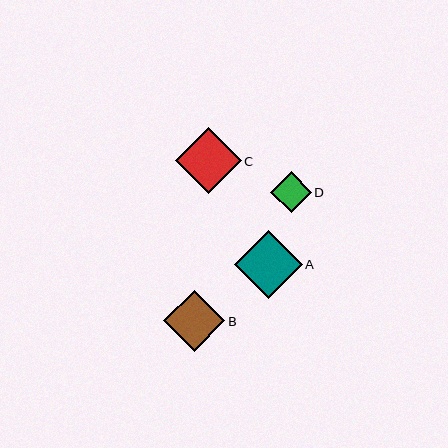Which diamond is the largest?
Diamond A is the largest with a size of approximately 68 pixels.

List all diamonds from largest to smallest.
From largest to smallest: A, C, B, D.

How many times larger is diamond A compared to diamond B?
Diamond A is approximately 1.1 times the size of diamond B.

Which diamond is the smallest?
Diamond D is the smallest with a size of approximately 41 pixels.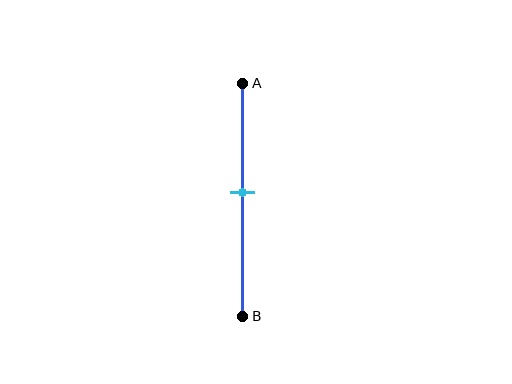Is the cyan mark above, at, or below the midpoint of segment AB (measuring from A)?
The cyan mark is approximately at the midpoint of segment AB.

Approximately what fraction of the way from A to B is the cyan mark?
The cyan mark is approximately 45% of the way from A to B.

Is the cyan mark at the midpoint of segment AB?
Yes, the mark is approximately at the midpoint.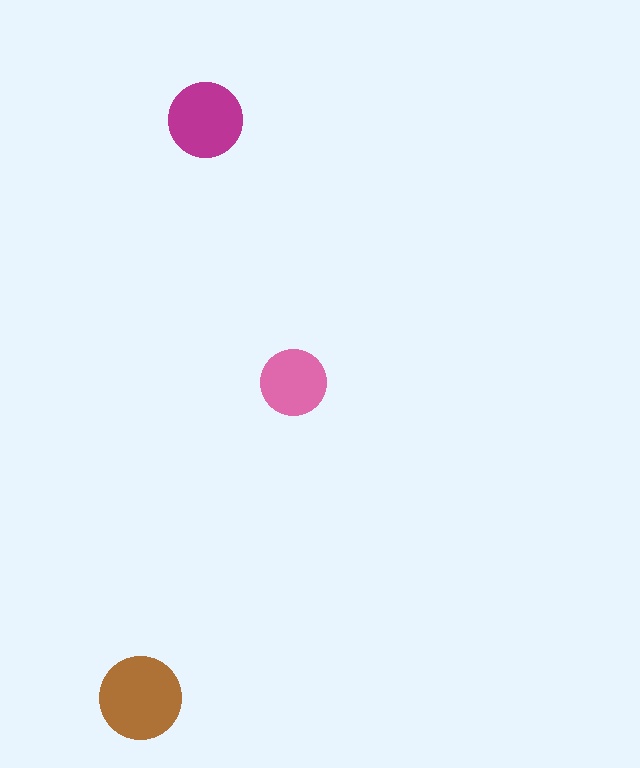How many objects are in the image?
There are 3 objects in the image.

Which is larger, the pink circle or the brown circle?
The brown one.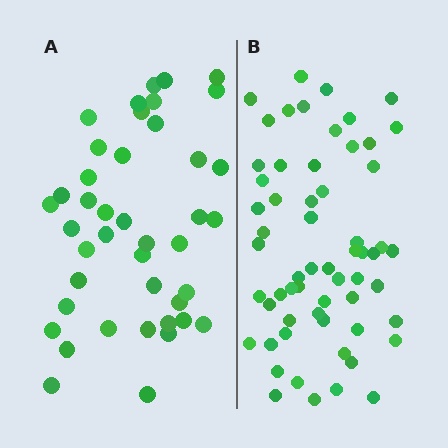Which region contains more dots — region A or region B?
Region B (the right region) has more dots.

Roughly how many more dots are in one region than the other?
Region B has approximately 20 more dots than region A.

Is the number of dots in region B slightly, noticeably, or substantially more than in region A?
Region B has noticeably more, but not dramatically so. The ratio is roughly 1.4 to 1.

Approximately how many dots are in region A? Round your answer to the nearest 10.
About 40 dots. (The exact count is 42, which rounds to 40.)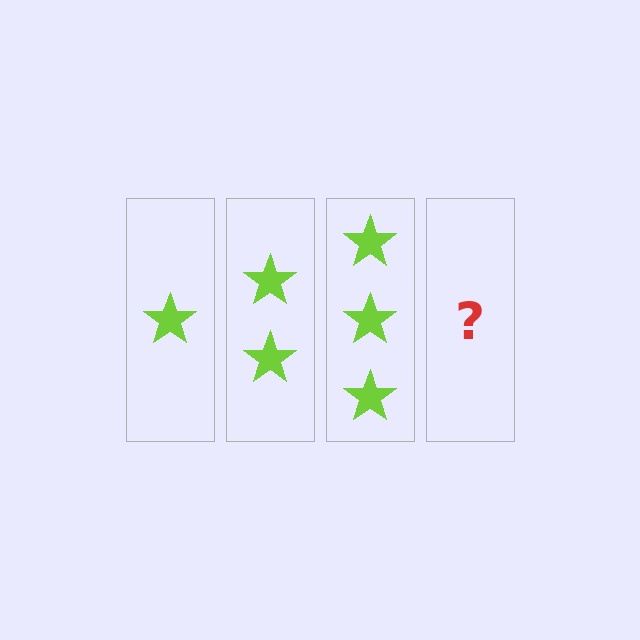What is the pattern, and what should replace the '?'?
The pattern is that each step adds one more star. The '?' should be 4 stars.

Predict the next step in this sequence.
The next step is 4 stars.